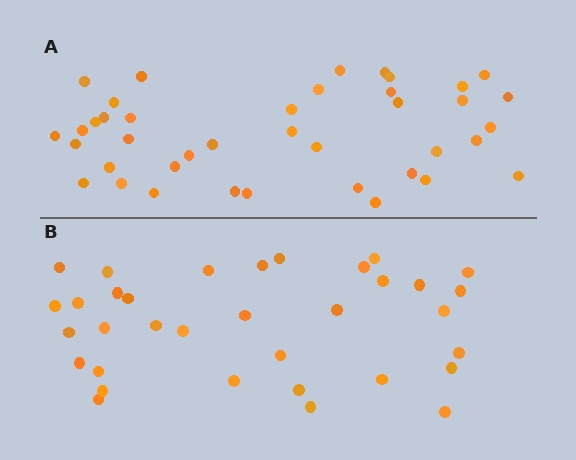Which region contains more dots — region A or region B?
Region A (the top region) has more dots.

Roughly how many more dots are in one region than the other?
Region A has about 6 more dots than region B.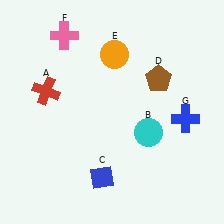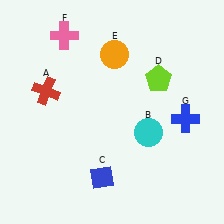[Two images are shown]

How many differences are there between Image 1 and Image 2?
There is 1 difference between the two images.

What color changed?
The pentagon (D) changed from brown in Image 1 to lime in Image 2.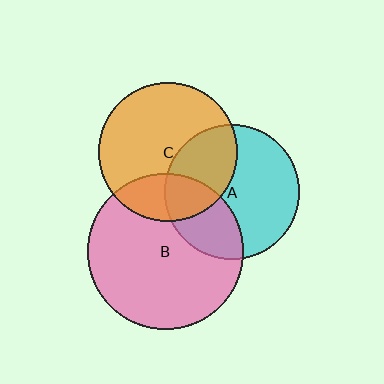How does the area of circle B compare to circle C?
Approximately 1.3 times.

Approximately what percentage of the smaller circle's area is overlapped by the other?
Approximately 25%.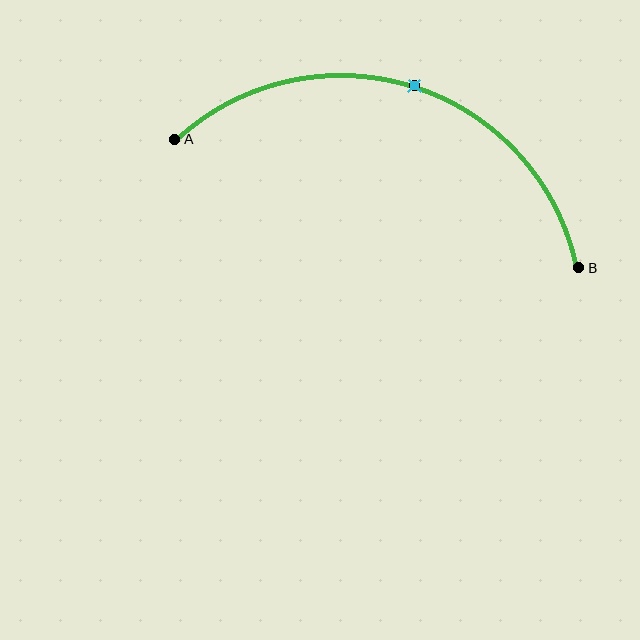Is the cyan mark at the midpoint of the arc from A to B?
Yes. The cyan mark lies on the arc at equal arc-length from both A and B — it is the arc midpoint.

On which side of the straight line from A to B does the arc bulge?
The arc bulges above the straight line connecting A and B.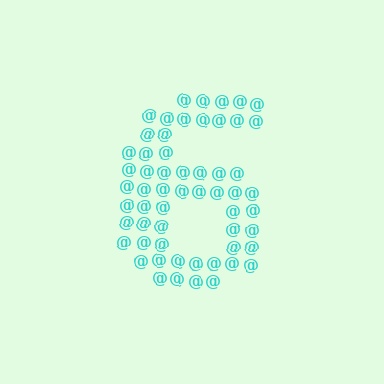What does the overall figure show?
The overall figure shows the digit 6.